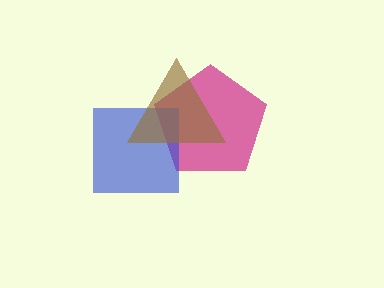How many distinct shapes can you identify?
There are 3 distinct shapes: a magenta pentagon, a blue square, a brown triangle.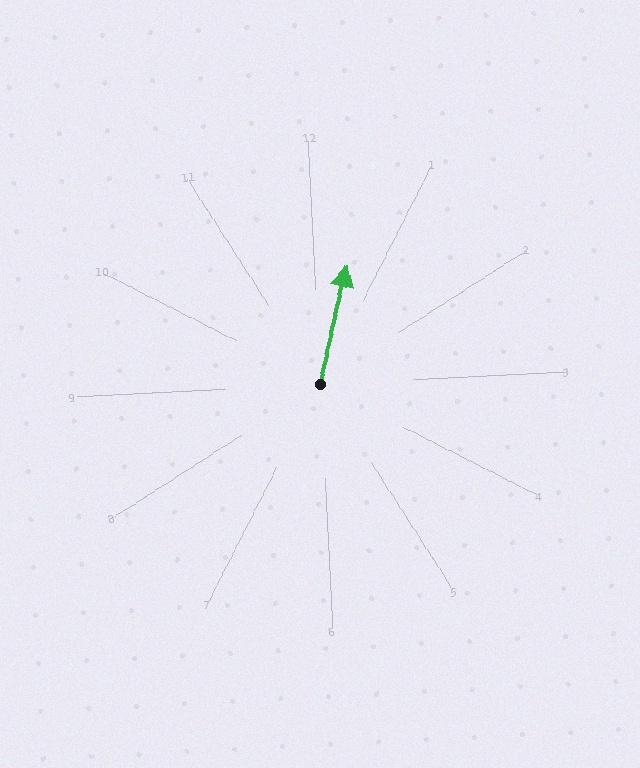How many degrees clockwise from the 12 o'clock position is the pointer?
Approximately 16 degrees.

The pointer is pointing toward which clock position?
Roughly 1 o'clock.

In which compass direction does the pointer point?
North.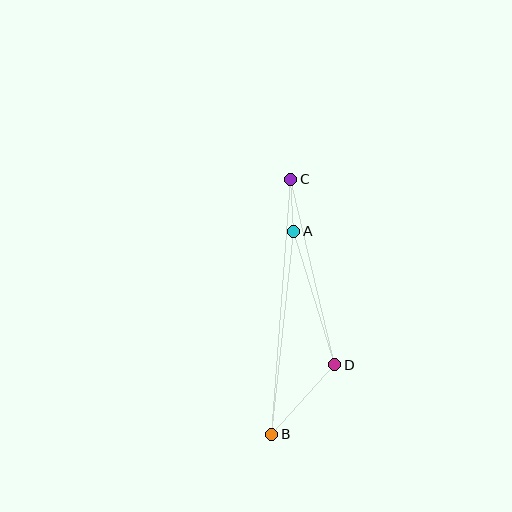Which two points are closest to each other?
Points A and C are closest to each other.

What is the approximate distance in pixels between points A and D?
The distance between A and D is approximately 140 pixels.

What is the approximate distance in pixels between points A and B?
The distance between A and B is approximately 204 pixels.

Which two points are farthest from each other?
Points B and C are farthest from each other.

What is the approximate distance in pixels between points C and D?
The distance between C and D is approximately 191 pixels.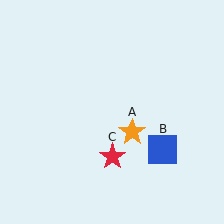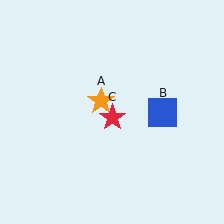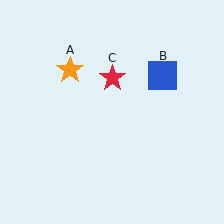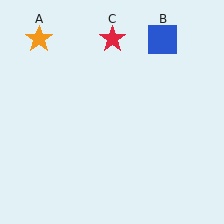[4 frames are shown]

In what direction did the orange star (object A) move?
The orange star (object A) moved up and to the left.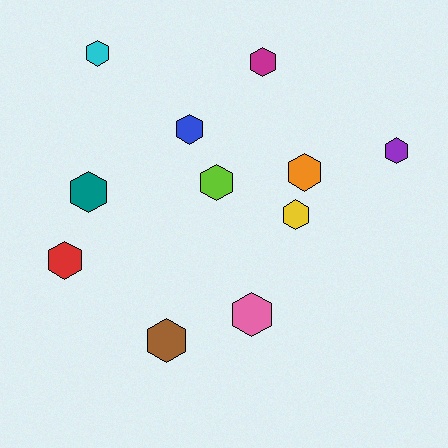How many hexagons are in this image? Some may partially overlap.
There are 11 hexagons.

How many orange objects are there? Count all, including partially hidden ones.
There is 1 orange object.